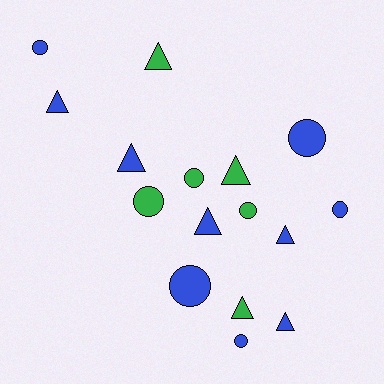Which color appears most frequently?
Blue, with 10 objects.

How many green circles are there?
There are 3 green circles.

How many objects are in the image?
There are 16 objects.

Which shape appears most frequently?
Circle, with 8 objects.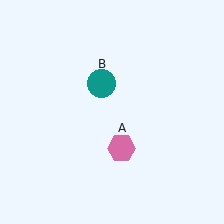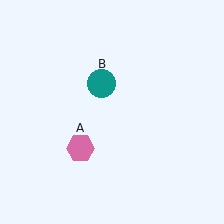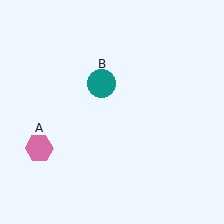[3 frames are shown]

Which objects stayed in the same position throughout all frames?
Teal circle (object B) remained stationary.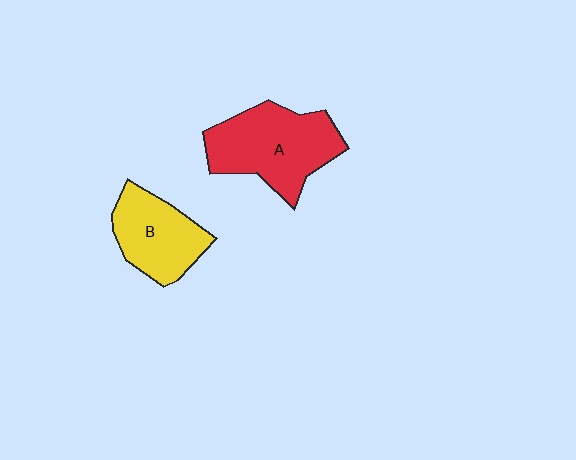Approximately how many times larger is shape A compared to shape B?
Approximately 1.4 times.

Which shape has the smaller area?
Shape B (yellow).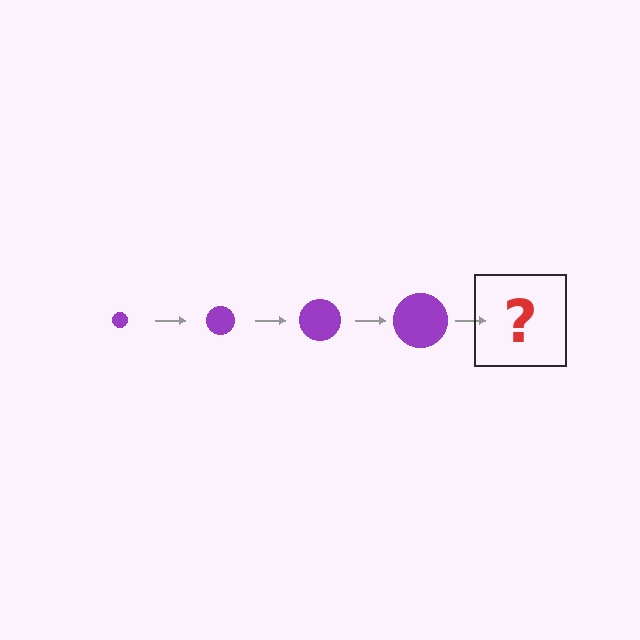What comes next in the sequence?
The next element should be a purple circle, larger than the previous one.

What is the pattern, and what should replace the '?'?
The pattern is that the circle gets progressively larger each step. The '?' should be a purple circle, larger than the previous one.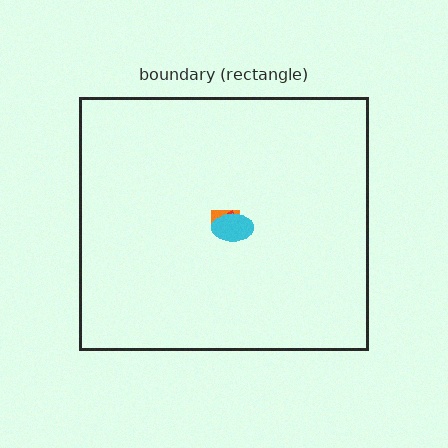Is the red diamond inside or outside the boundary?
Inside.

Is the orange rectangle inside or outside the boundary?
Inside.